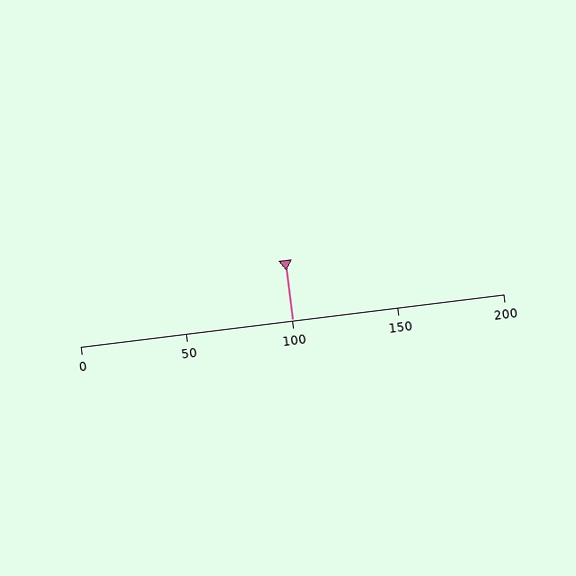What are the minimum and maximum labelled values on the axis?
The axis runs from 0 to 200.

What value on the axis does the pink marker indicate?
The marker indicates approximately 100.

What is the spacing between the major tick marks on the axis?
The major ticks are spaced 50 apart.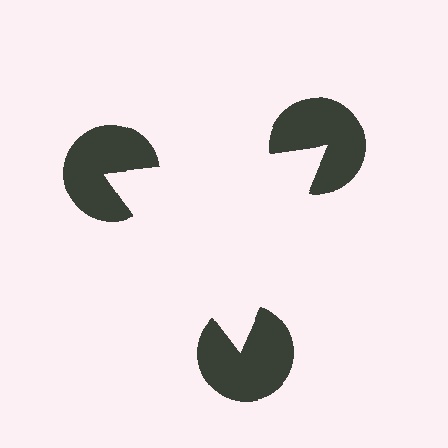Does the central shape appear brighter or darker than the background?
It typically appears slightly brighter than the background, even though no actual brightness change is drawn.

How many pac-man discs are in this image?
There are 3 — one at each vertex of the illusory triangle.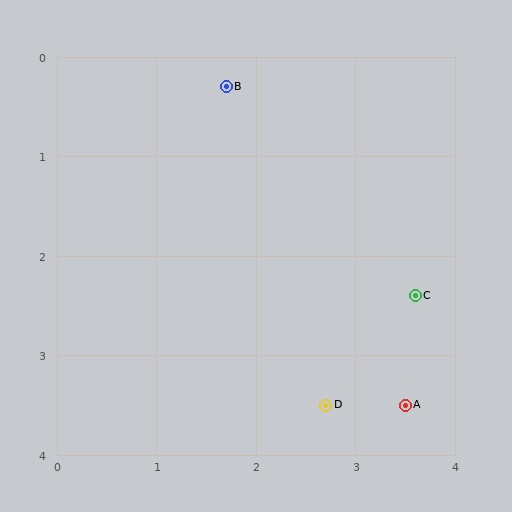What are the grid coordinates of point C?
Point C is at approximately (3.6, 2.4).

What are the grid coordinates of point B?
Point B is at approximately (1.7, 0.3).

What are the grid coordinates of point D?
Point D is at approximately (2.7, 3.5).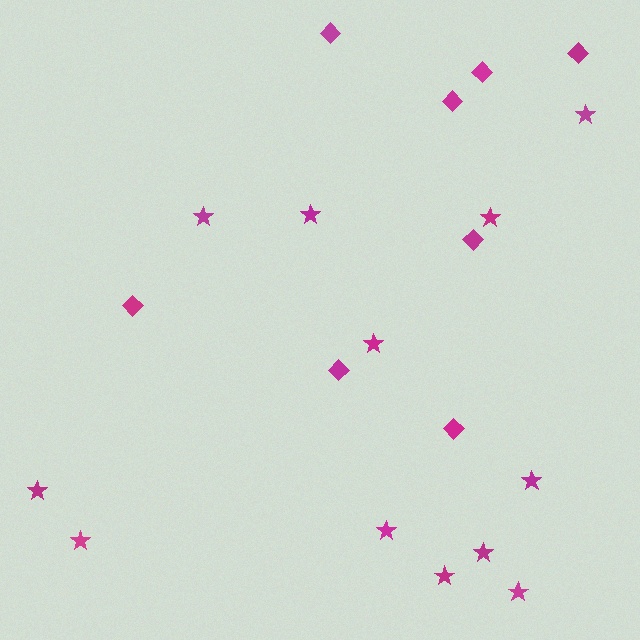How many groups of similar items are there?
There are 2 groups: one group of diamonds (8) and one group of stars (12).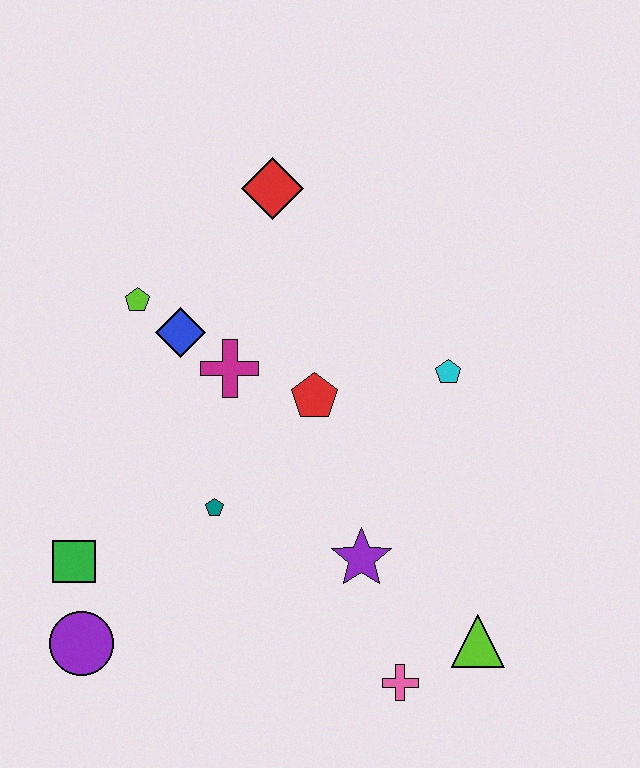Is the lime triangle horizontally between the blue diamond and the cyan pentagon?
No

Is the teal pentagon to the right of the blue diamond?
Yes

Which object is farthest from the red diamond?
The pink cross is farthest from the red diamond.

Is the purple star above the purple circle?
Yes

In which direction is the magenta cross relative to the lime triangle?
The magenta cross is above the lime triangle.